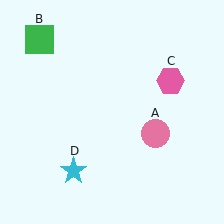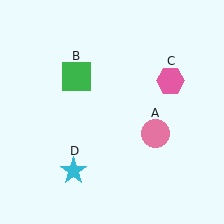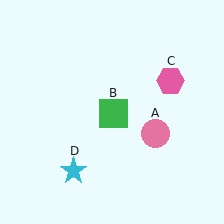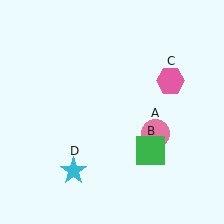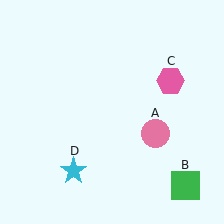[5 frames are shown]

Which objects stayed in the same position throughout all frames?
Pink circle (object A) and pink hexagon (object C) and cyan star (object D) remained stationary.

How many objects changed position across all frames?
1 object changed position: green square (object B).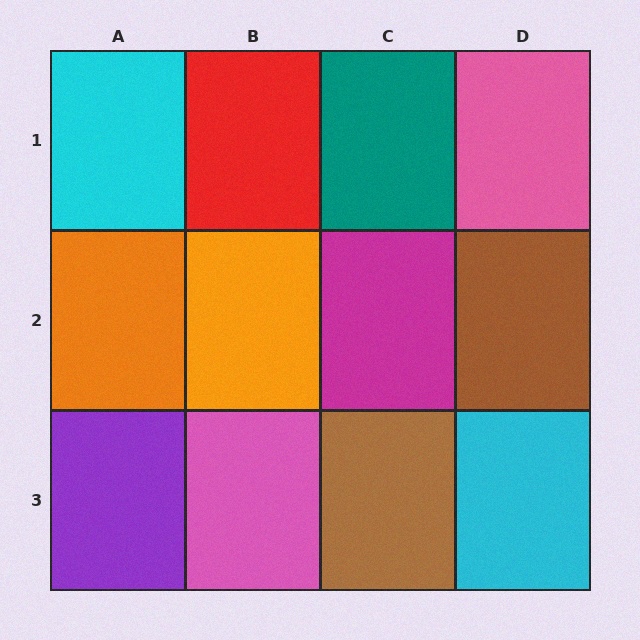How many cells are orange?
2 cells are orange.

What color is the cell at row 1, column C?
Teal.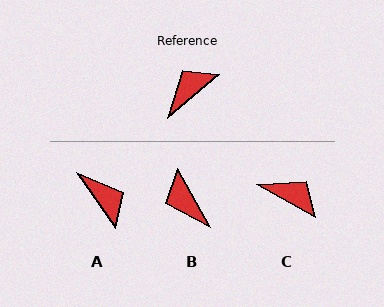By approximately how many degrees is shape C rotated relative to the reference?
Approximately 69 degrees clockwise.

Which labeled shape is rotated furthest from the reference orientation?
A, about 96 degrees away.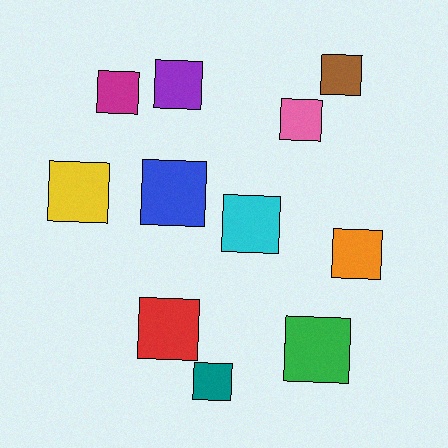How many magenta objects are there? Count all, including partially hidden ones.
There is 1 magenta object.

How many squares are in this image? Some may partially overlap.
There are 11 squares.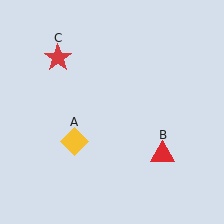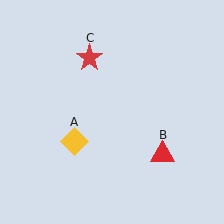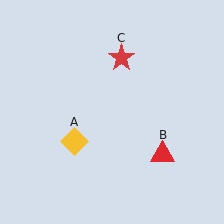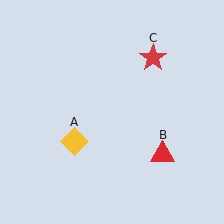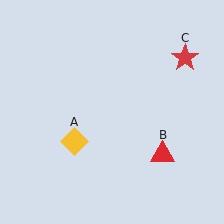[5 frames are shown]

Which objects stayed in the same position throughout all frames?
Yellow diamond (object A) and red triangle (object B) remained stationary.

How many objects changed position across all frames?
1 object changed position: red star (object C).